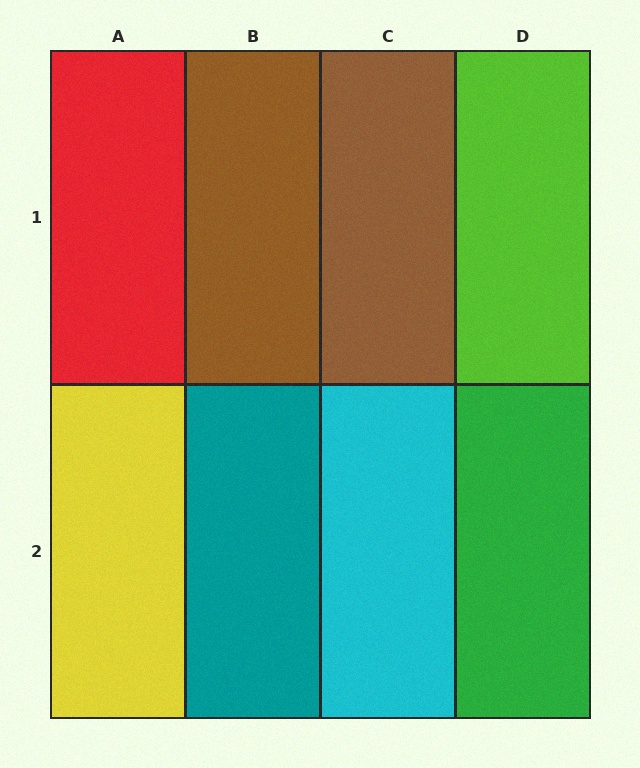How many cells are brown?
2 cells are brown.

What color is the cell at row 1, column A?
Red.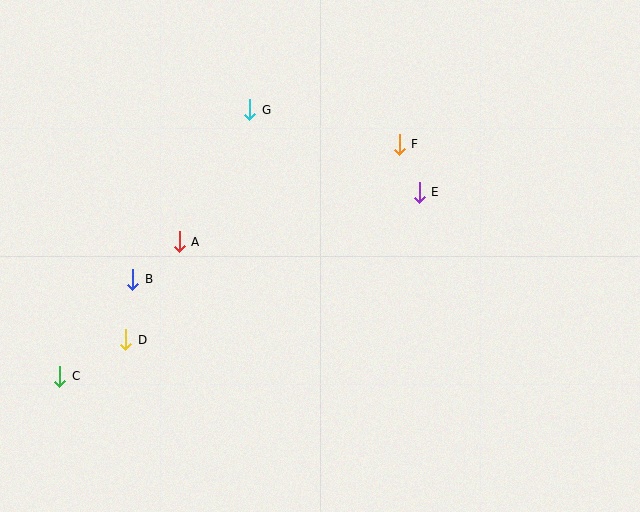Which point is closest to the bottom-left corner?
Point C is closest to the bottom-left corner.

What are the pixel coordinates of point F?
Point F is at (399, 144).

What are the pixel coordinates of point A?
Point A is at (179, 242).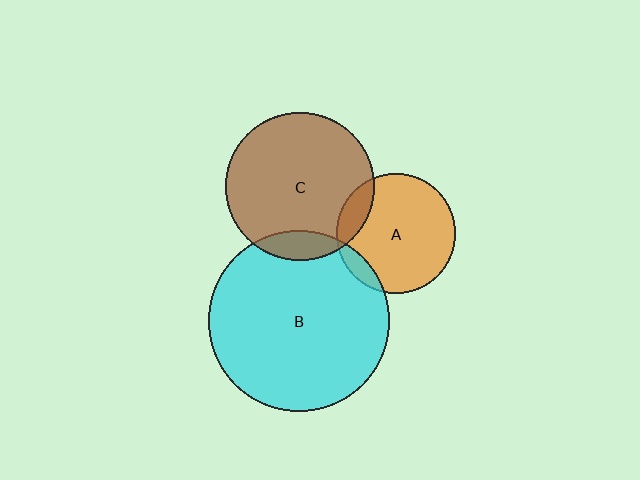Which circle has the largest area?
Circle B (cyan).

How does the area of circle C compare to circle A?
Approximately 1.6 times.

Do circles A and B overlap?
Yes.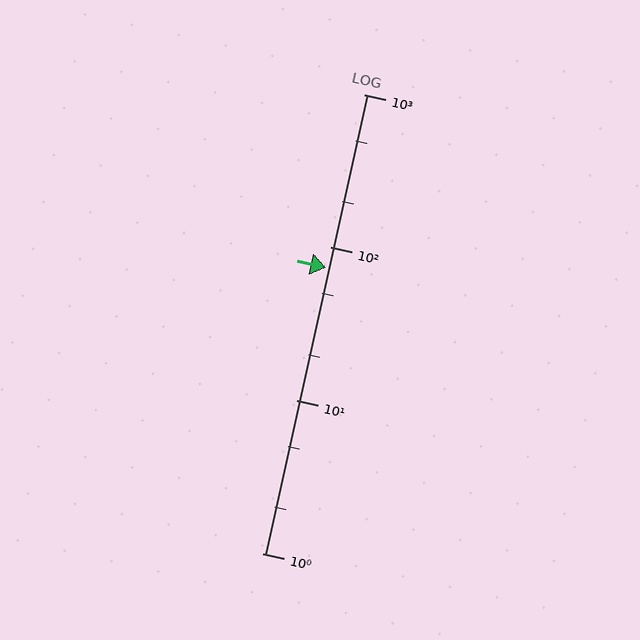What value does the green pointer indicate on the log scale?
The pointer indicates approximately 74.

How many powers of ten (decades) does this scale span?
The scale spans 3 decades, from 1 to 1000.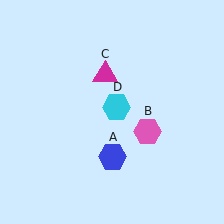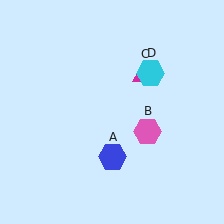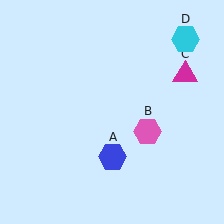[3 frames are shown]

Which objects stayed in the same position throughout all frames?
Blue hexagon (object A) and pink hexagon (object B) remained stationary.